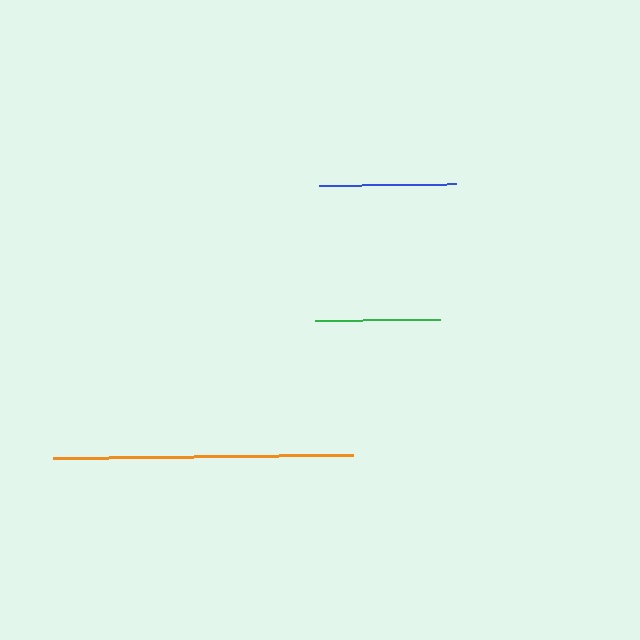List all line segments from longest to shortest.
From longest to shortest: orange, blue, green.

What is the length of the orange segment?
The orange segment is approximately 300 pixels long.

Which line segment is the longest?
The orange line is the longest at approximately 300 pixels.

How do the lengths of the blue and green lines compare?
The blue and green lines are approximately the same length.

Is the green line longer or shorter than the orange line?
The orange line is longer than the green line.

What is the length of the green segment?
The green segment is approximately 126 pixels long.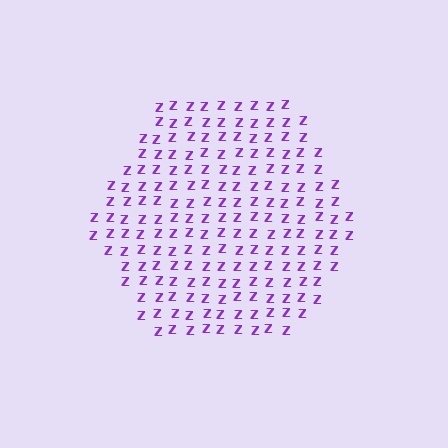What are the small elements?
The small elements are letter Z's.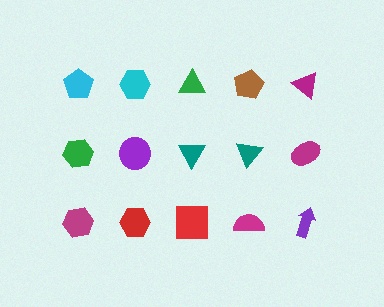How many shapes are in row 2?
5 shapes.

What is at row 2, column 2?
A purple circle.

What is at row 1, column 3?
A green triangle.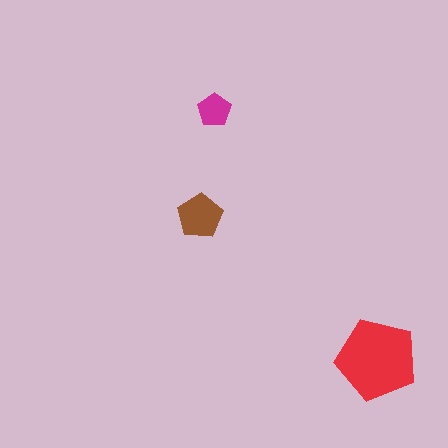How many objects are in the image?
There are 3 objects in the image.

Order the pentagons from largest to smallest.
the red one, the brown one, the magenta one.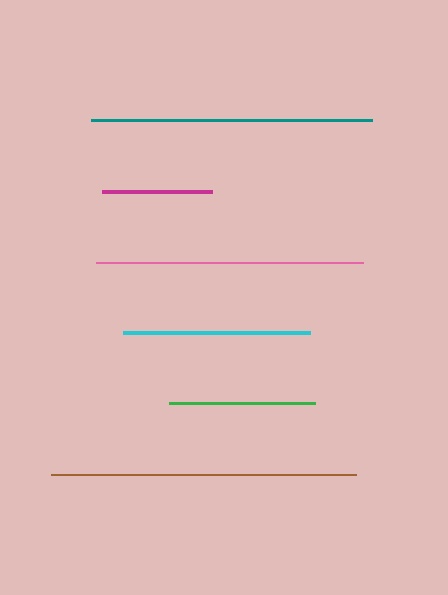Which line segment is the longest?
The brown line is the longest at approximately 305 pixels.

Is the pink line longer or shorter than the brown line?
The brown line is longer than the pink line.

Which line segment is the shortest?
The magenta line is the shortest at approximately 110 pixels.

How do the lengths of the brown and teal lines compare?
The brown and teal lines are approximately the same length.